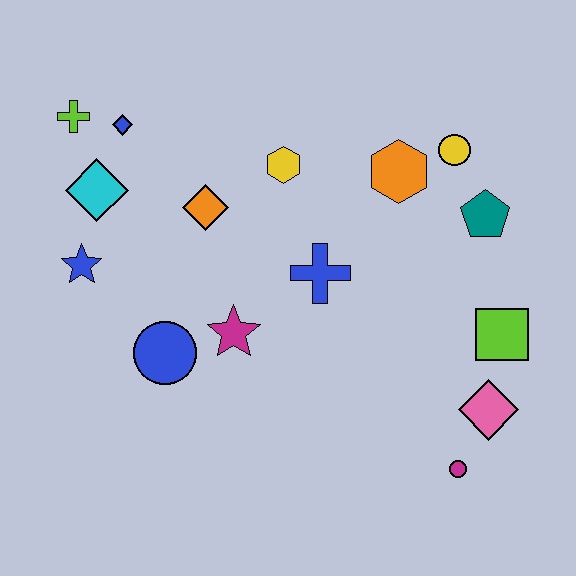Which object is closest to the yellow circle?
The orange hexagon is closest to the yellow circle.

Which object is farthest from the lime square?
The lime cross is farthest from the lime square.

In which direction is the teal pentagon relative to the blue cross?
The teal pentagon is to the right of the blue cross.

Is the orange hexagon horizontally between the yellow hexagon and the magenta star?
No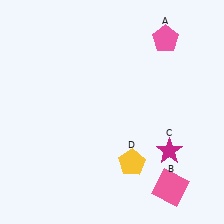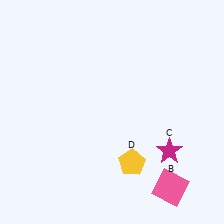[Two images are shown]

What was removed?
The pink pentagon (A) was removed in Image 2.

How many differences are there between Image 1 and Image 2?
There is 1 difference between the two images.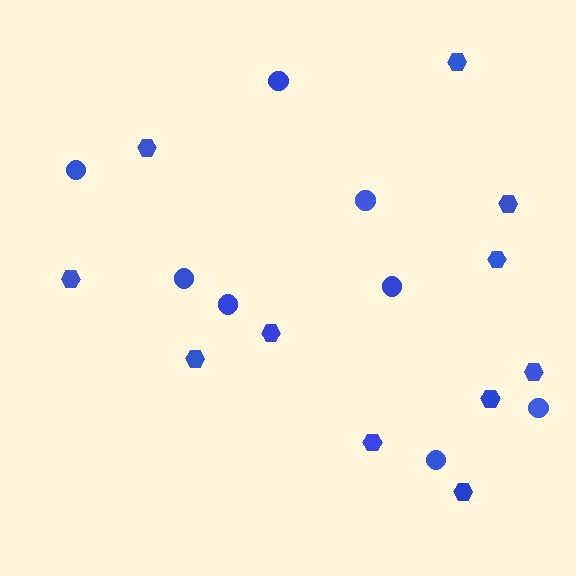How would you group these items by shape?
There are 2 groups: one group of circles (8) and one group of hexagons (11).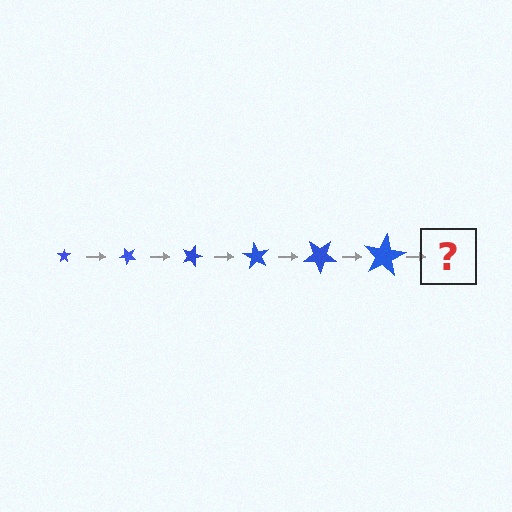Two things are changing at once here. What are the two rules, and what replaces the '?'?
The two rules are that the star grows larger each step and it rotates 45 degrees each step. The '?' should be a star, larger than the previous one and rotated 270 degrees from the start.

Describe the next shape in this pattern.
It should be a star, larger than the previous one and rotated 270 degrees from the start.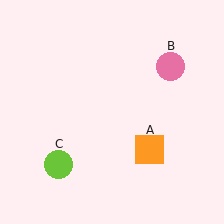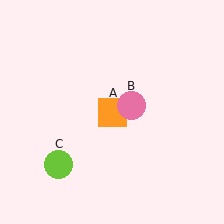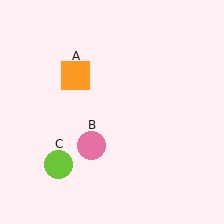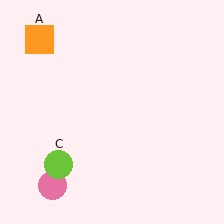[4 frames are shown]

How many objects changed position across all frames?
2 objects changed position: orange square (object A), pink circle (object B).